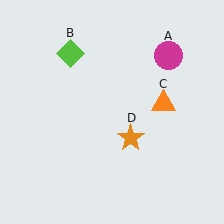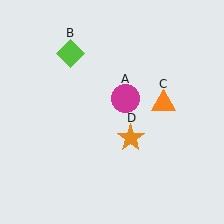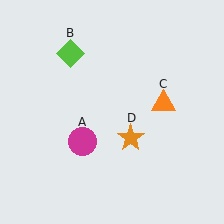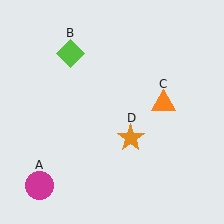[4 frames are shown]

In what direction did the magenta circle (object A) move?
The magenta circle (object A) moved down and to the left.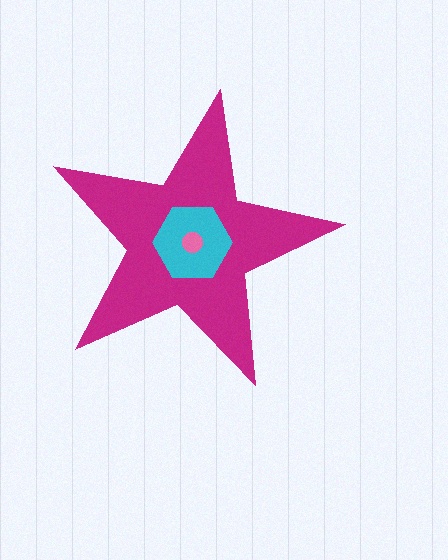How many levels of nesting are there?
3.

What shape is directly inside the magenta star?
The cyan hexagon.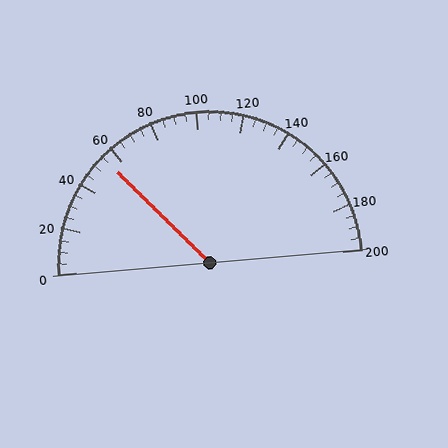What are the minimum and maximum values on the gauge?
The gauge ranges from 0 to 200.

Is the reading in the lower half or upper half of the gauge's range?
The reading is in the lower half of the range (0 to 200).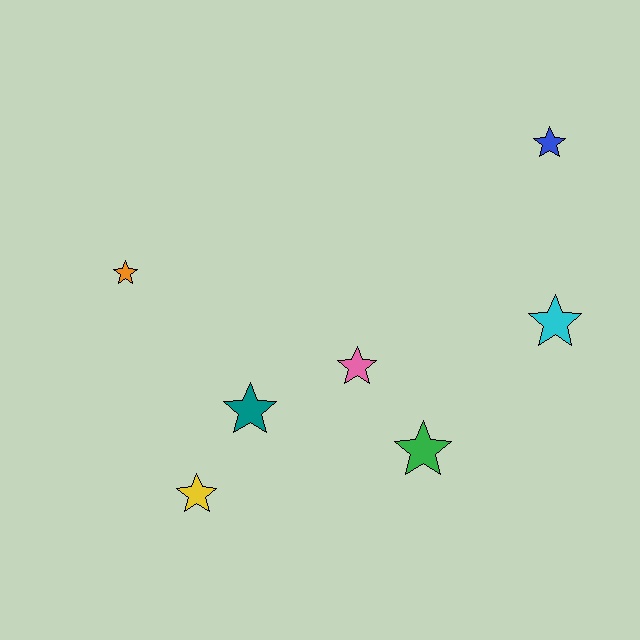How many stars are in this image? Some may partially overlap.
There are 7 stars.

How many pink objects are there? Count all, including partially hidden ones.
There is 1 pink object.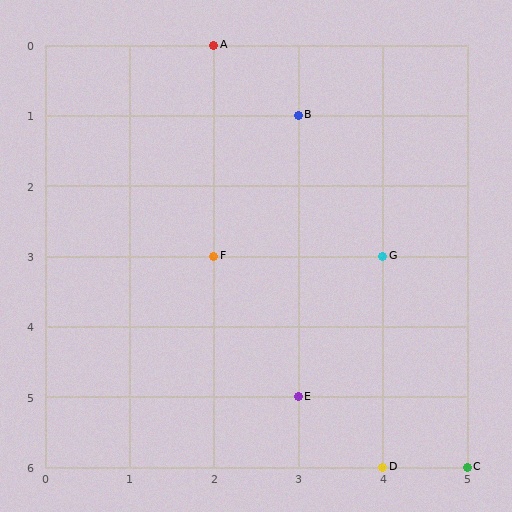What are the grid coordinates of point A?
Point A is at grid coordinates (2, 0).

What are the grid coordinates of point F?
Point F is at grid coordinates (2, 3).